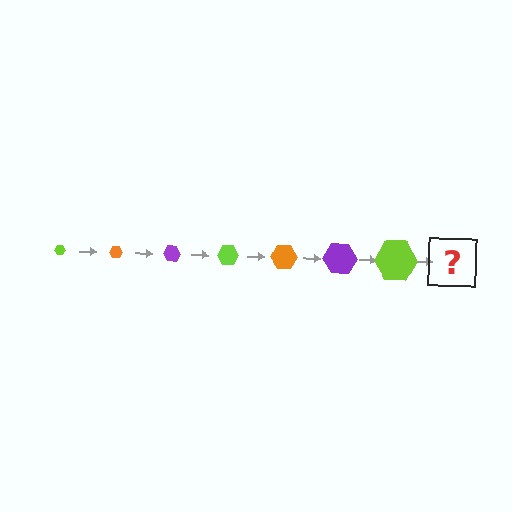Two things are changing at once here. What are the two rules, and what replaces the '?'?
The two rules are that the hexagon grows larger each step and the color cycles through lime, orange, and purple. The '?' should be an orange hexagon, larger than the previous one.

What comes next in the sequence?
The next element should be an orange hexagon, larger than the previous one.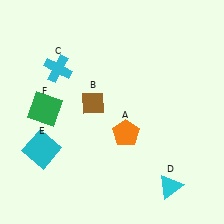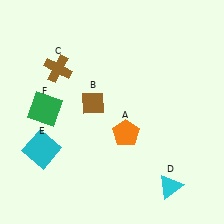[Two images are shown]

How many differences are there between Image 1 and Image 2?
There is 1 difference between the two images.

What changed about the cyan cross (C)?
In Image 1, C is cyan. In Image 2, it changed to brown.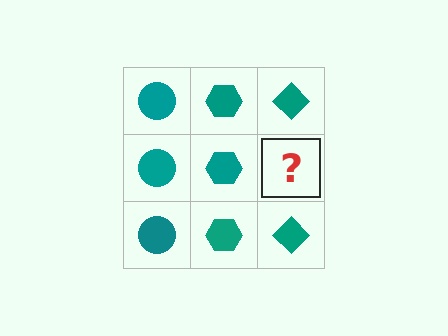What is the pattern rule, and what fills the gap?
The rule is that each column has a consistent shape. The gap should be filled with a teal diamond.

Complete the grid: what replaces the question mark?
The question mark should be replaced with a teal diamond.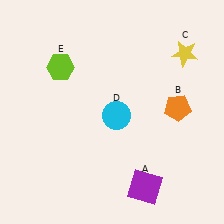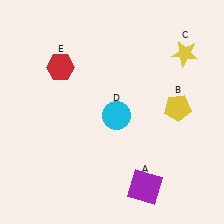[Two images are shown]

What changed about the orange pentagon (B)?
In Image 1, B is orange. In Image 2, it changed to yellow.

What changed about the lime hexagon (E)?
In Image 1, E is lime. In Image 2, it changed to red.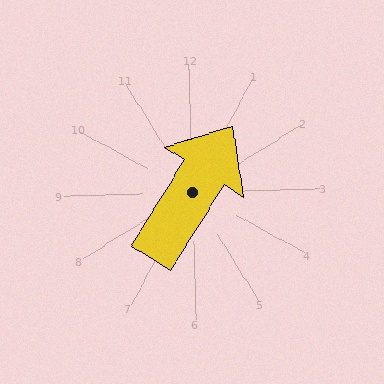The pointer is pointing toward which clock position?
Roughly 1 o'clock.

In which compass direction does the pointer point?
Northeast.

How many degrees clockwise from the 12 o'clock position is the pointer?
Approximately 33 degrees.